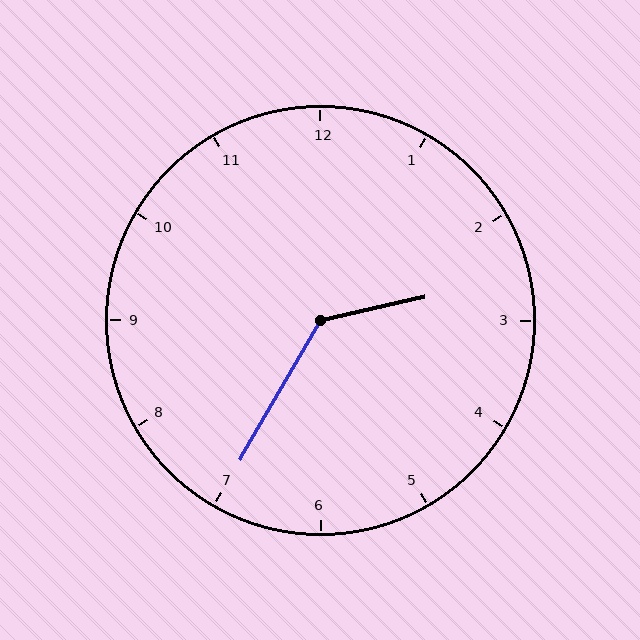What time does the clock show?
2:35.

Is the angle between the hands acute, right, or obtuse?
It is obtuse.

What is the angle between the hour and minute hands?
Approximately 132 degrees.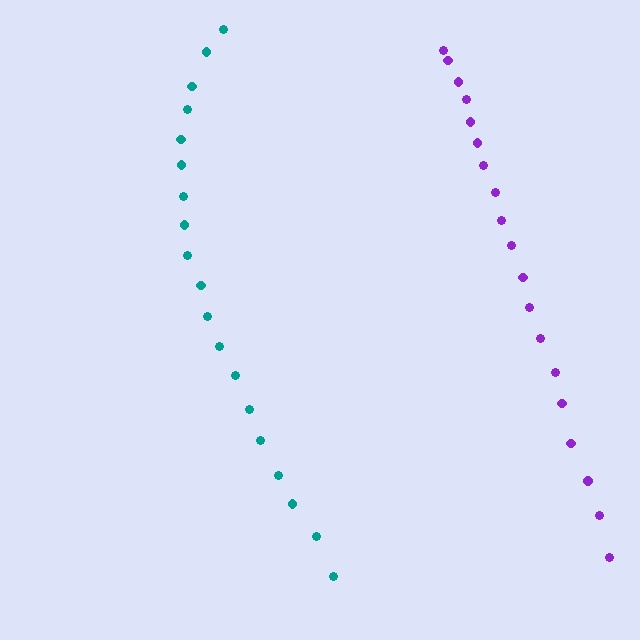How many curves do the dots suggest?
There are 2 distinct paths.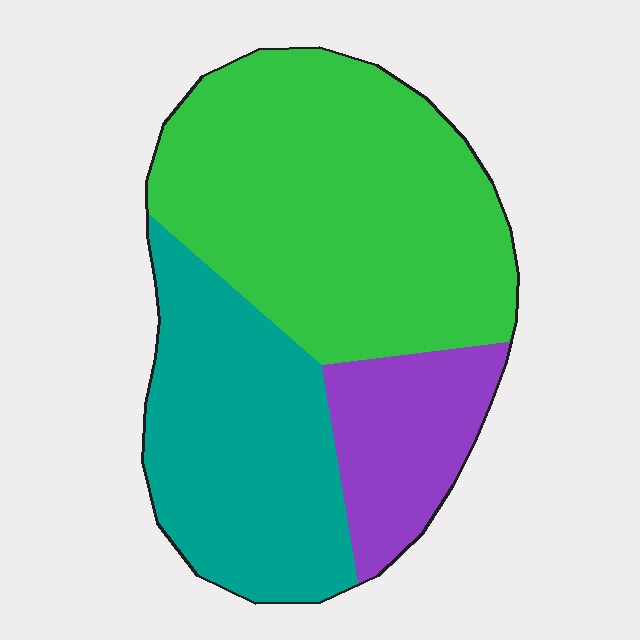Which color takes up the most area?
Green, at roughly 50%.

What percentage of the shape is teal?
Teal covers 33% of the shape.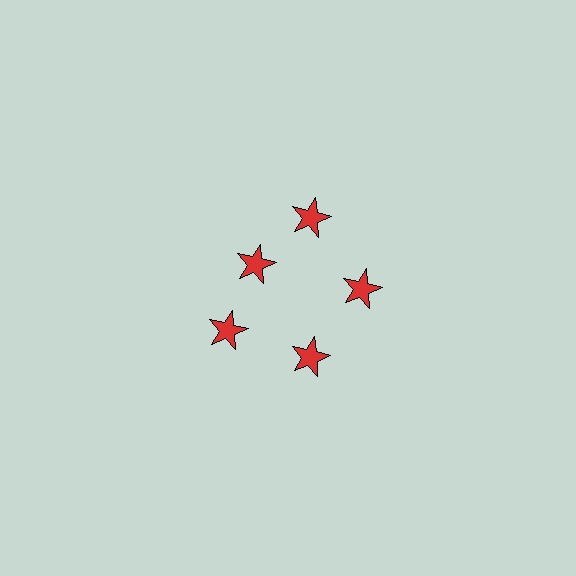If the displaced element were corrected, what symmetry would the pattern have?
It would have 5-fold rotational symmetry — the pattern would map onto itself every 72 degrees.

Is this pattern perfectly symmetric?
No. The 5 red stars are arranged in a ring, but one element near the 10 o'clock position is pulled inward toward the center, breaking the 5-fold rotational symmetry.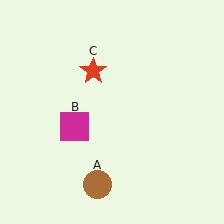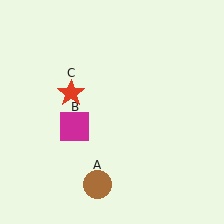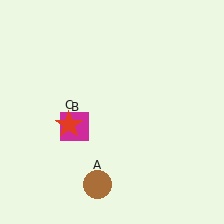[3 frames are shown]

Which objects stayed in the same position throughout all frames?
Brown circle (object A) and magenta square (object B) remained stationary.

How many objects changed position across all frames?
1 object changed position: red star (object C).